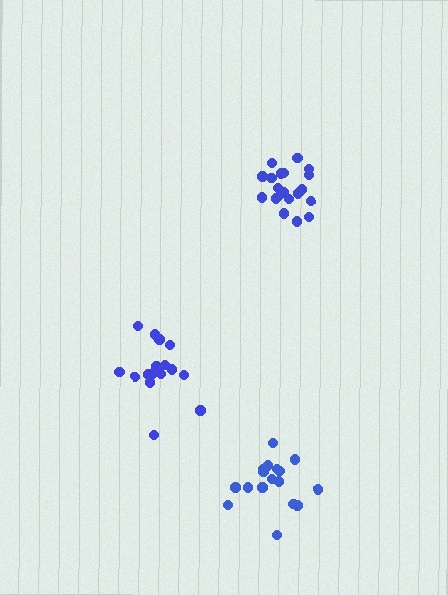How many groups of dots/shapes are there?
There are 3 groups.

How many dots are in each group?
Group 1: 17 dots, Group 2: 20 dots, Group 3: 16 dots (53 total).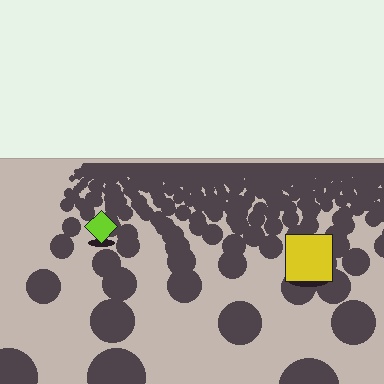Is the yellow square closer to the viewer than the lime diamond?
Yes. The yellow square is closer — you can tell from the texture gradient: the ground texture is coarser near it.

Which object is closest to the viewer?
The yellow square is closest. The texture marks near it are larger and more spread out.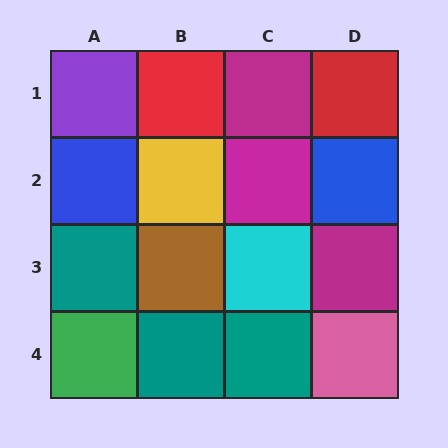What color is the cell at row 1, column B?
Red.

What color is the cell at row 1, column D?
Red.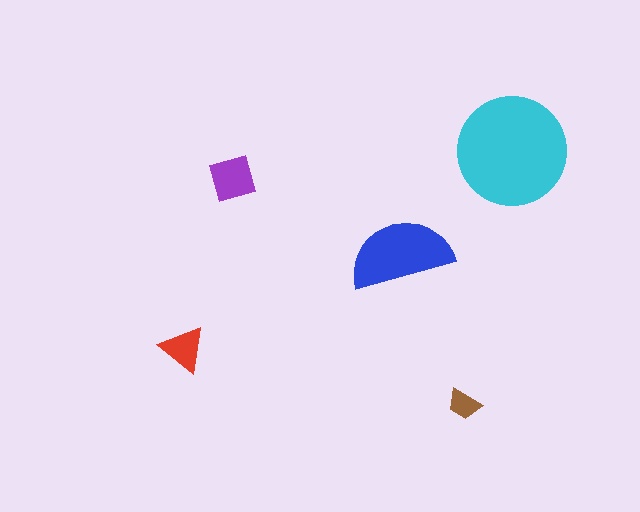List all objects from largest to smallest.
The cyan circle, the blue semicircle, the purple diamond, the red triangle, the brown trapezoid.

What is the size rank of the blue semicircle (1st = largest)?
2nd.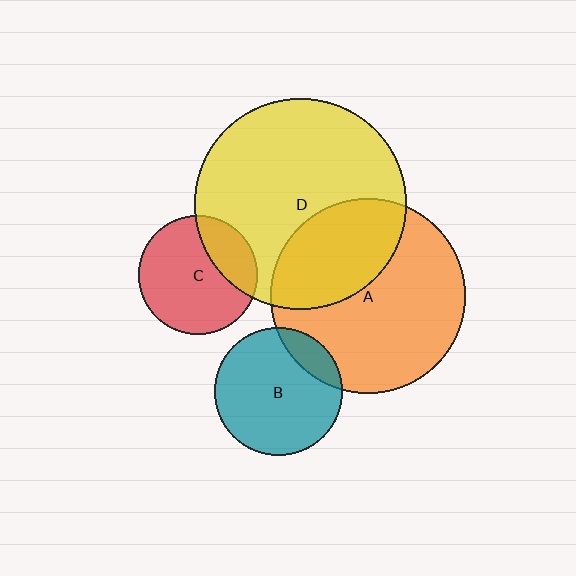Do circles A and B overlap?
Yes.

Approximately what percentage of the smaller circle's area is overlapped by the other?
Approximately 15%.